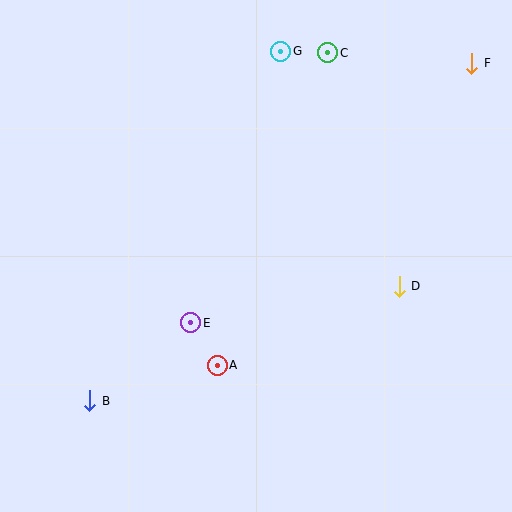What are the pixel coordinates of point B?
Point B is at (90, 401).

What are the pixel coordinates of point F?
Point F is at (472, 63).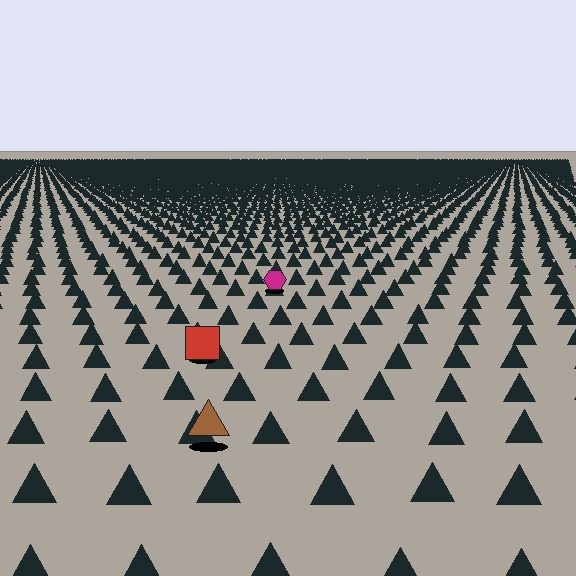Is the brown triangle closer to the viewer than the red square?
Yes. The brown triangle is closer — you can tell from the texture gradient: the ground texture is coarser near it.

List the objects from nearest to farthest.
From nearest to farthest: the brown triangle, the red square, the magenta hexagon.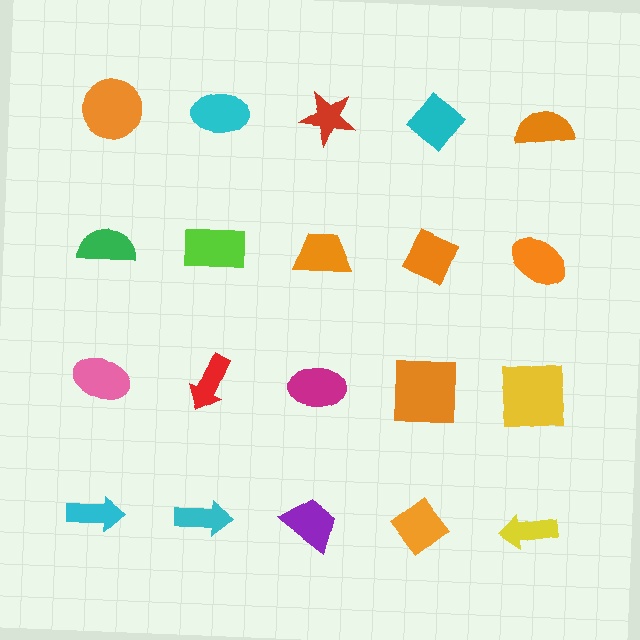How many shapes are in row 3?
5 shapes.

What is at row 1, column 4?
A cyan diamond.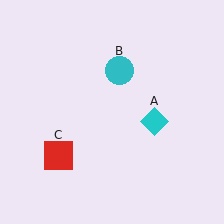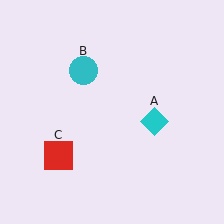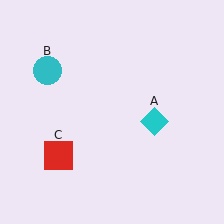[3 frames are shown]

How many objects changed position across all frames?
1 object changed position: cyan circle (object B).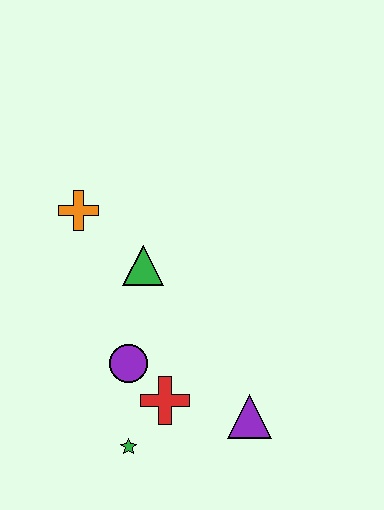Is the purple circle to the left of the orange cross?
No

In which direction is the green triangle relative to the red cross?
The green triangle is above the red cross.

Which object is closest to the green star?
The red cross is closest to the green star.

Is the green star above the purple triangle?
No